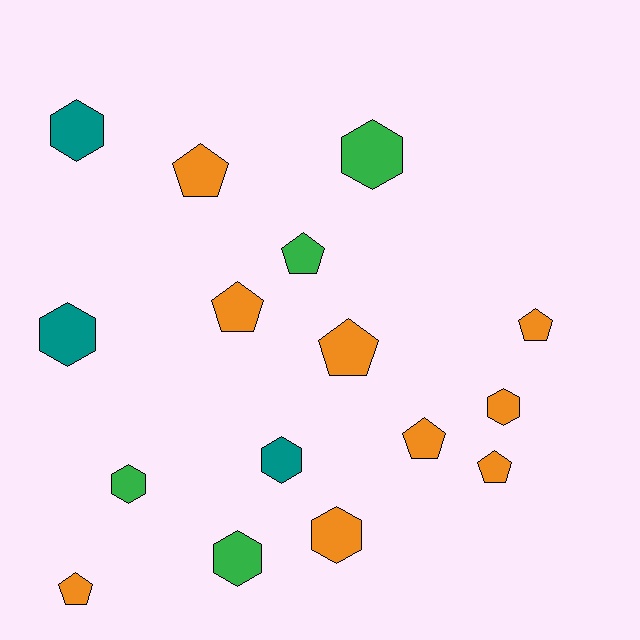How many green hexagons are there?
There are 3 green hexagons.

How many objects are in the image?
There are 16 objects.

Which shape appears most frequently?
Pentagon, with 8 objects.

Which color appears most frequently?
Orange, with 9 objects.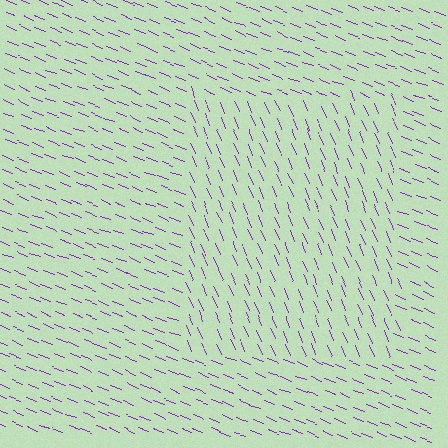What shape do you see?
I see a rectangle.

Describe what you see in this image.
The image is filled with small purple line segments. A rectangle region in the image has lines oriented differently from the surrounding lines, creating a visible texture boundary.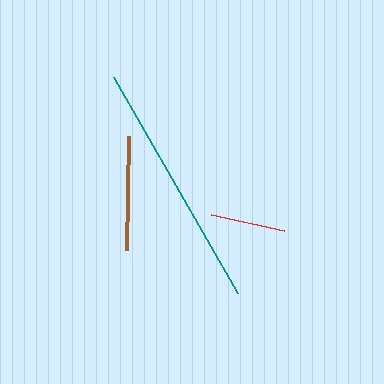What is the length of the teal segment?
The teal segment is approximately 249 pixels long.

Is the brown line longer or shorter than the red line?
The brown line is longer than the red line.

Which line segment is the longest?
The teal line is the longest at approximately 249 pixels.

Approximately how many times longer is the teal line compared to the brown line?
The teal line is approximately 2.2 times the length of the brown line.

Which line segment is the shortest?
The red line is the shortest at approximately 74 pixels.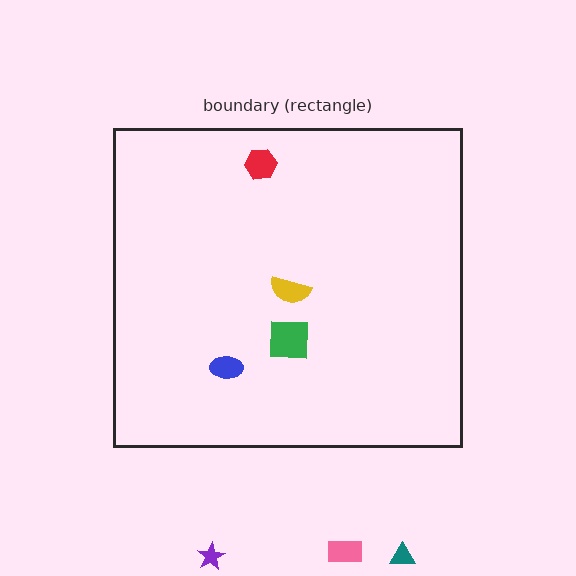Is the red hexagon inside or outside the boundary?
Inside.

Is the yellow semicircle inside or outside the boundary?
Inside.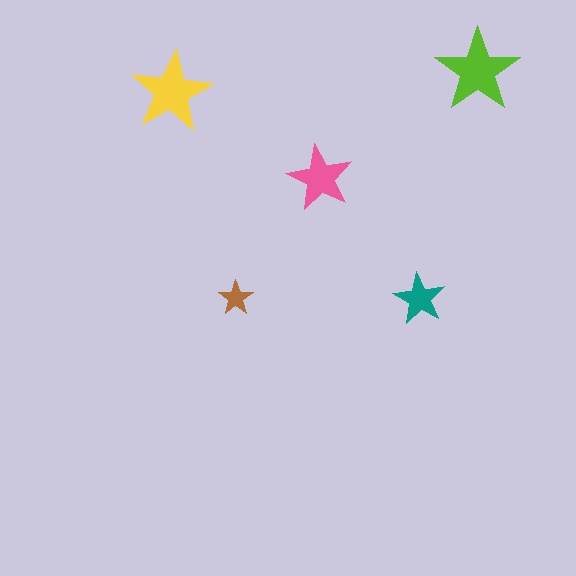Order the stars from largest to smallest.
the lime one, the yellow one, the pink one, the teal one, the brown one.